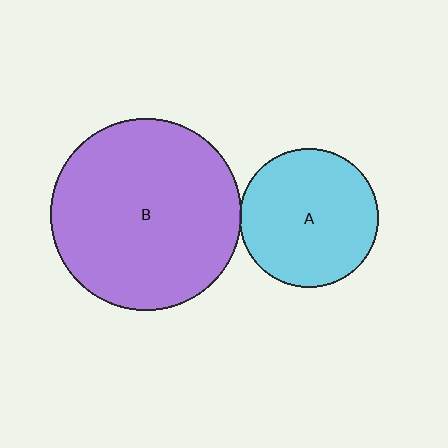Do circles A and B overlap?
Yes.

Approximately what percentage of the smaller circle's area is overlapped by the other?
Approximately 5%.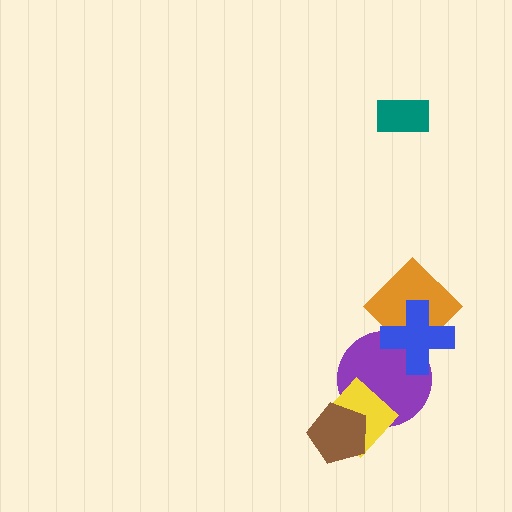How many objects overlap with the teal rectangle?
0 objects overlap with the teal rectangle.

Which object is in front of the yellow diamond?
The brown pentagon is in front of the yellow diamond.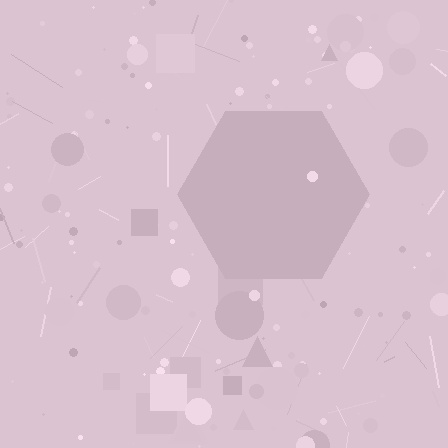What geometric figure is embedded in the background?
A hexagon is embedded in the background.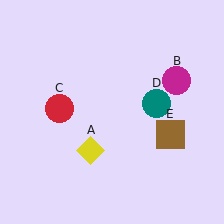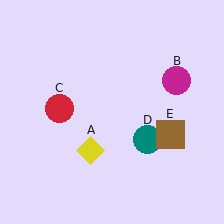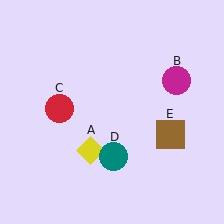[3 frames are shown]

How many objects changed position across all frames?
1 object changed position: teal circle (object D).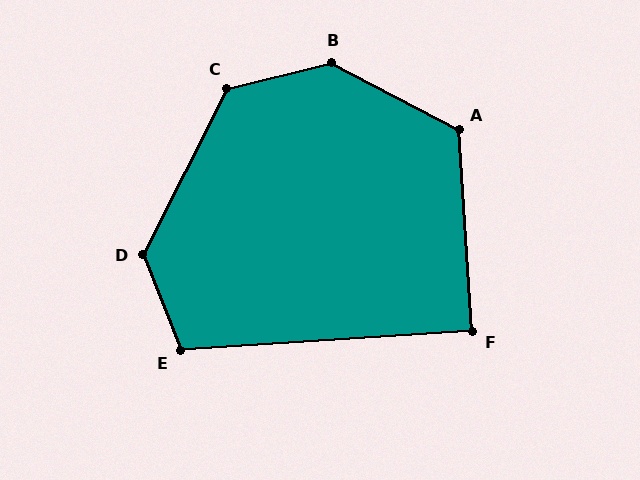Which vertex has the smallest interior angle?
F, at approximately 90 degrees.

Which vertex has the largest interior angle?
B, at approximately 138 degrees.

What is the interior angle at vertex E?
Approximately 108 degrees (obtuse).